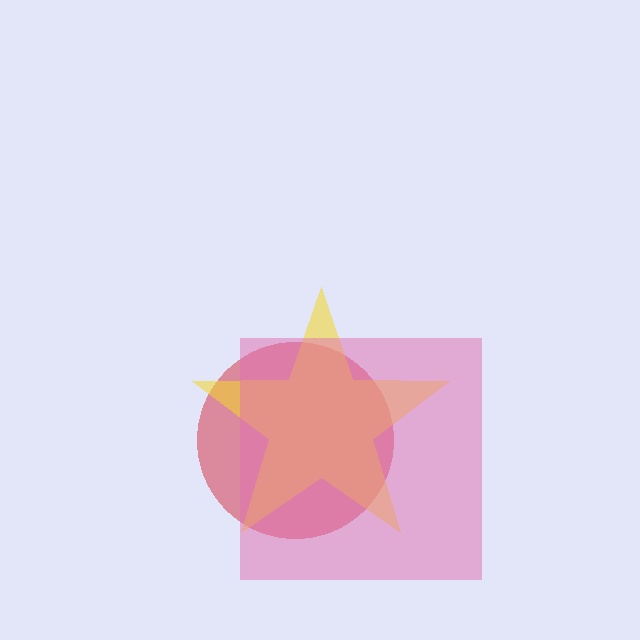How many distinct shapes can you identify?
There are 3 distinct shapes: a red circle, a yellow star, a pink square.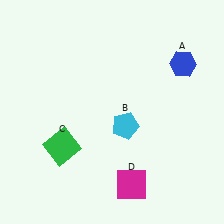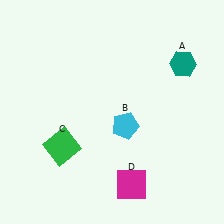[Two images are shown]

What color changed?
The hexagon (A) changed from blue in Image 1 to teal in Image 2.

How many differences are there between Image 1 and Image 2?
There is 1 difference between the two images.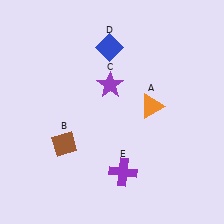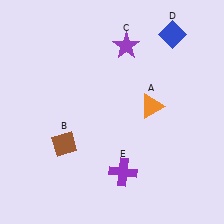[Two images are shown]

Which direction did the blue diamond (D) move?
The blue diamond (D) moved right.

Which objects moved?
The objects that moved are: the purple star (C), the blue diamond (D).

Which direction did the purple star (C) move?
The purple star (C) moved up.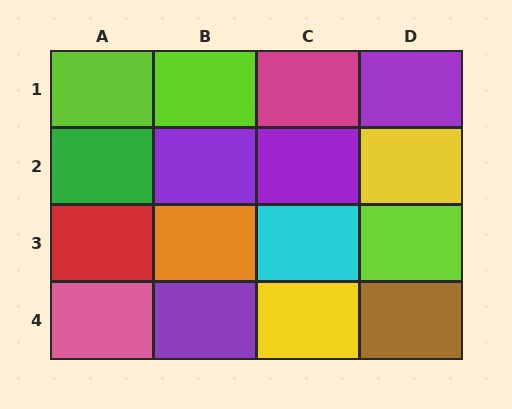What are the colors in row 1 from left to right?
Lime, lime, magenta, purple.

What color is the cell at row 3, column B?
Orange.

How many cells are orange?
1 cell is orange.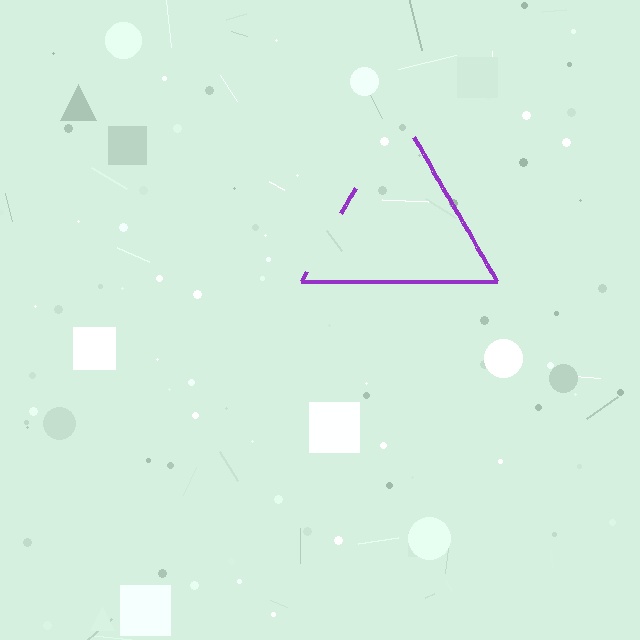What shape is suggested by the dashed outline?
The dashed outline suggests a triangle.